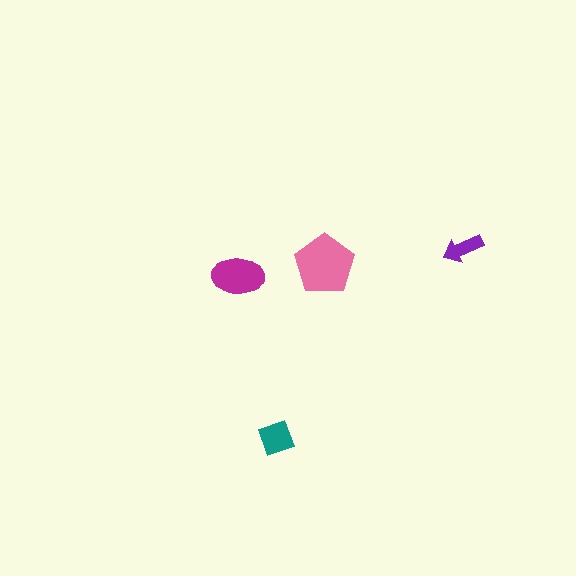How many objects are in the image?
There are 4 objects in the image.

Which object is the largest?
The pink pentagon.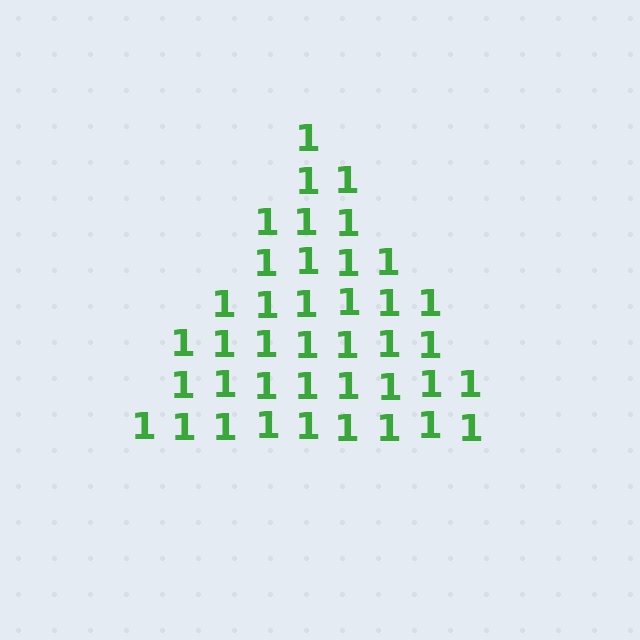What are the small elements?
The small elements are digit 1's.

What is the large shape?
The large shape is a triangle.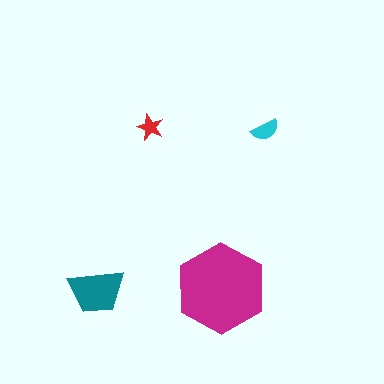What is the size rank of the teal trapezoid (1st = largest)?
2nd.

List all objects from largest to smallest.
The magenta hexagon, the teal trapezoid, the cyan semicircle, the red star.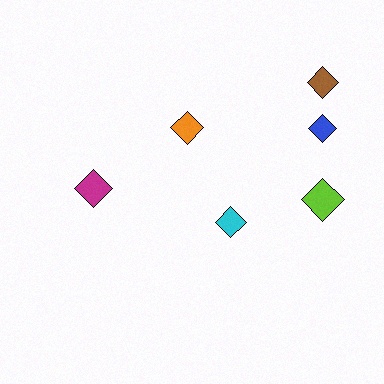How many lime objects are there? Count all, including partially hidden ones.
There is 1 lime object.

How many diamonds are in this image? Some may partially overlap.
There are 6 diamonds.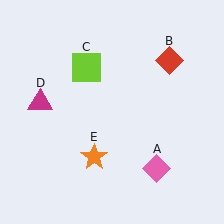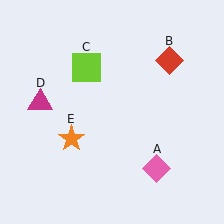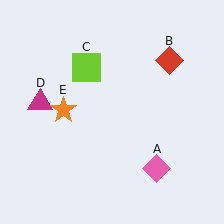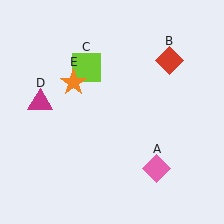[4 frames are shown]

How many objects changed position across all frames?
1 object changed position: orange star (object E).